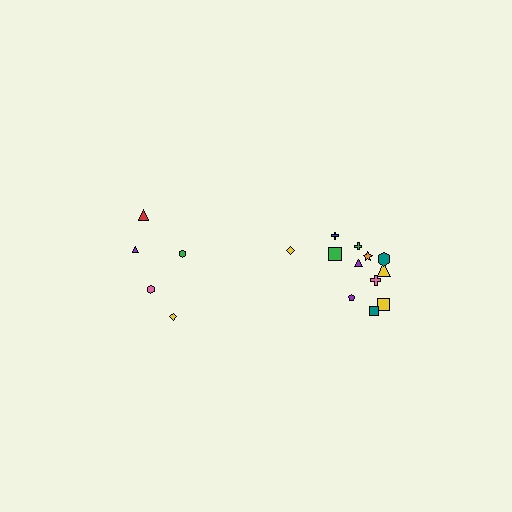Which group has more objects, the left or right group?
The right group.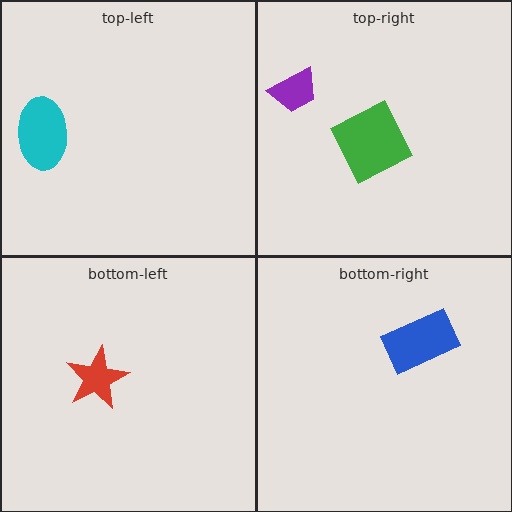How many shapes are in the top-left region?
1.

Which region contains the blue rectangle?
The bottom-right region.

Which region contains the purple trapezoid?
The top-right region.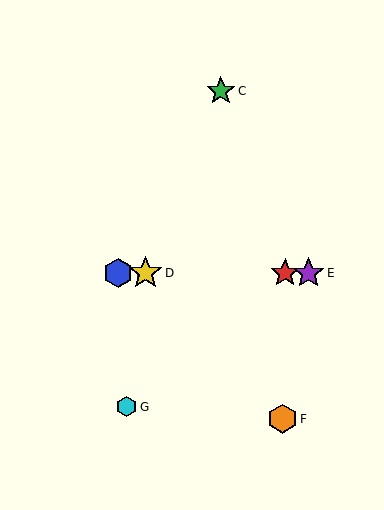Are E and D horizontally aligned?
Yes, both are at y≈273.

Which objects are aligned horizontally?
Objects A, B, D, E are aligned horizontally.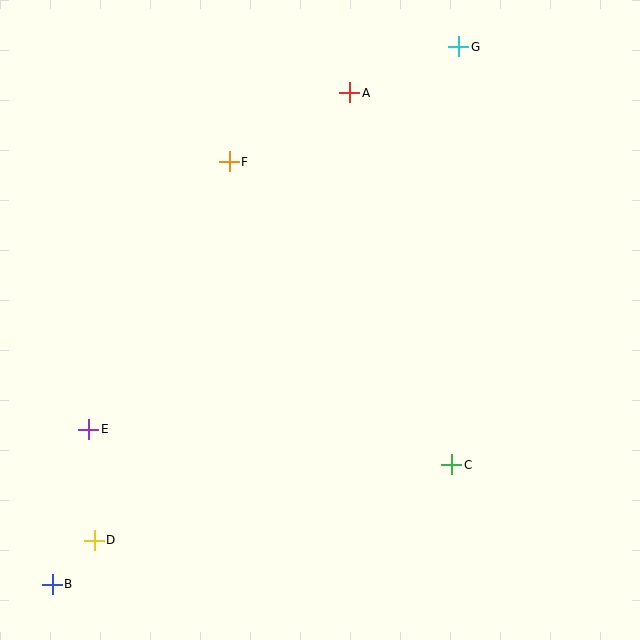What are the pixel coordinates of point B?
Point B is at (52, 584).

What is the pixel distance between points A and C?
The distance between A and C is 386 pixels.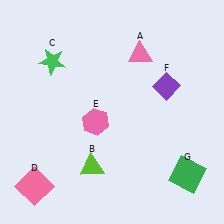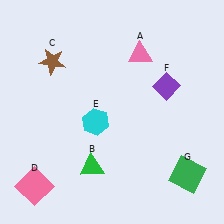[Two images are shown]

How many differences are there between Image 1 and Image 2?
There are 3 differences between the two images.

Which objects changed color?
B changed from lime to green. C changed from green to brown. E changed from pink to cyan.